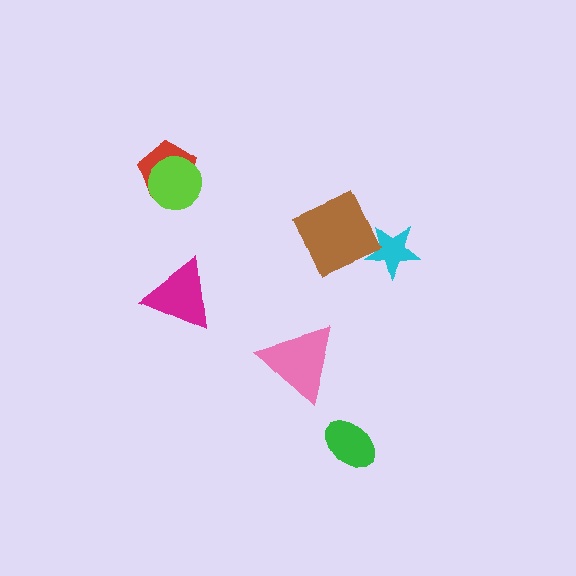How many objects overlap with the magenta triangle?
0 objects overlap with the magenta triangle.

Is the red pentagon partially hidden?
Yes, it is partially covered by another shape.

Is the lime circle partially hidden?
No, no other shape covers it.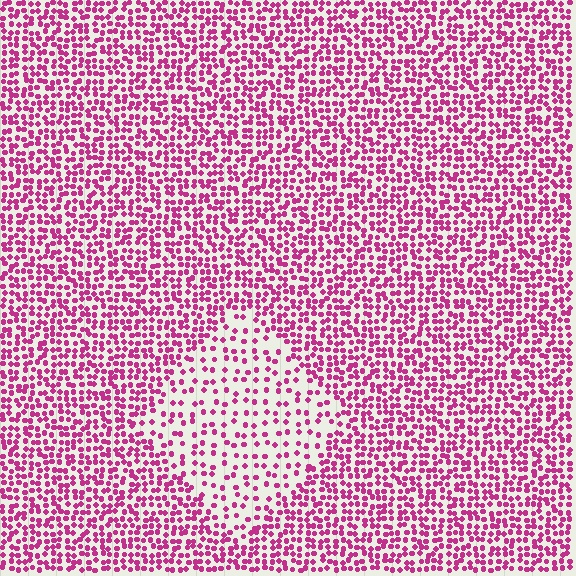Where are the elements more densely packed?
The elements are more densely packed outside the diamond boundary.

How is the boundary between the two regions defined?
The boundary is defined by a change in element density (approximately 2.2x ratio). All elements are the same color, size, and shape.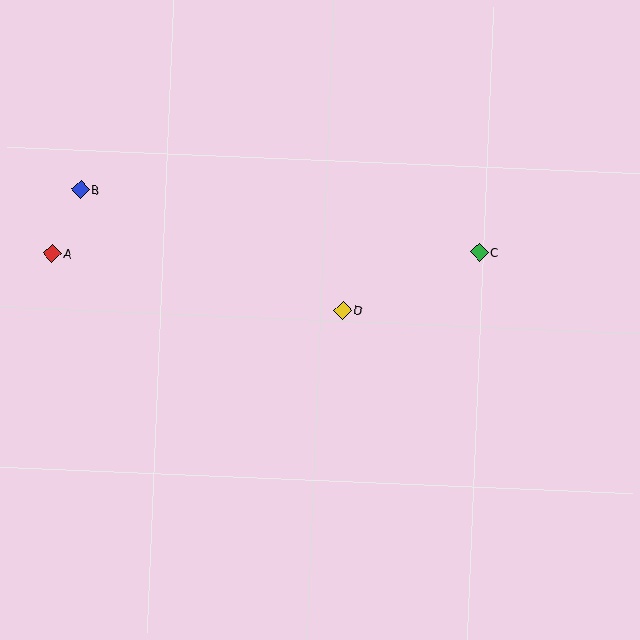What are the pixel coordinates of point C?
Point C is at (479, 253).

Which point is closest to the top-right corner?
Point C is closest to the top-right corner.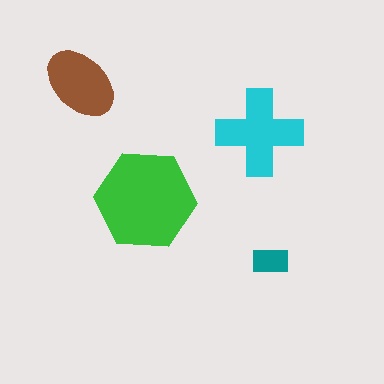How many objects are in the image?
There are 4 objects in the image.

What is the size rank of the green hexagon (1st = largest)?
1st.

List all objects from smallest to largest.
The teal rectangle, the brown ellipse, the cyan cross, the green hexagon.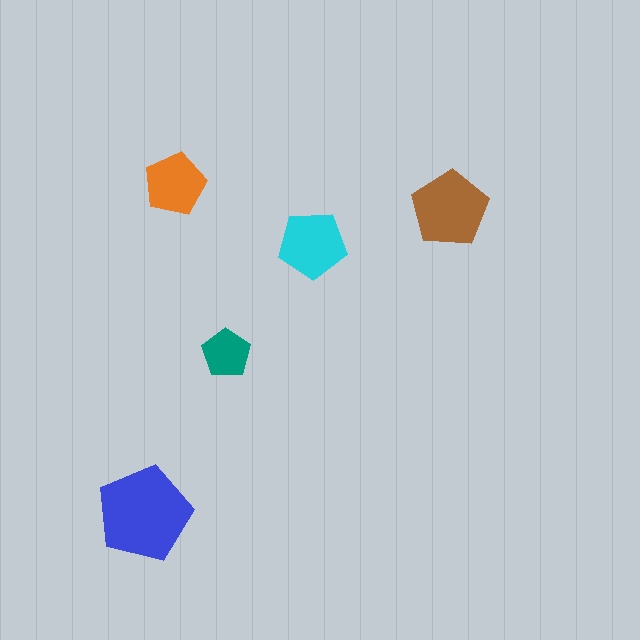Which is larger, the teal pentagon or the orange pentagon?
The orange one.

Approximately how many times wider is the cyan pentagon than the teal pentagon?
About 1.5 times wider.